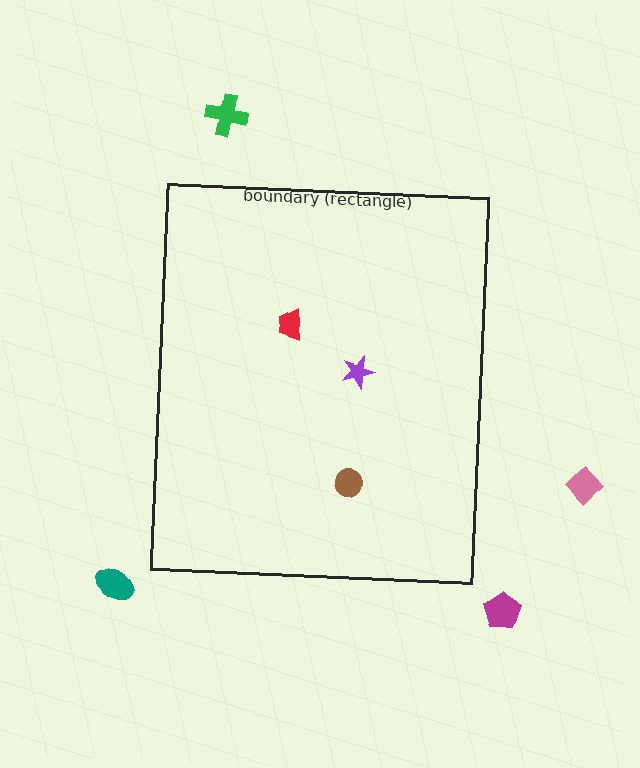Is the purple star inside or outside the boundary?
Inside.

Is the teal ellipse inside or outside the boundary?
Outside.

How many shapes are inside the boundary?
3 inside, 4 outside.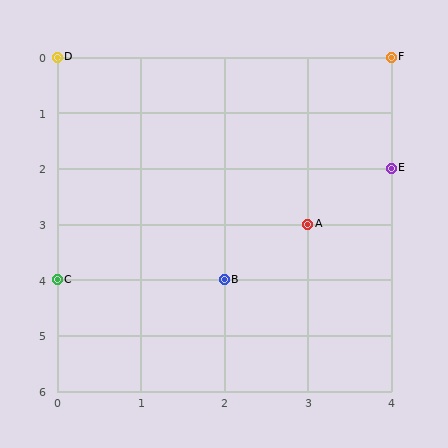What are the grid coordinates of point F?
Point F is at grid coordinates (4, 0).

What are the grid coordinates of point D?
Point D is at grid coordinates (0, 0).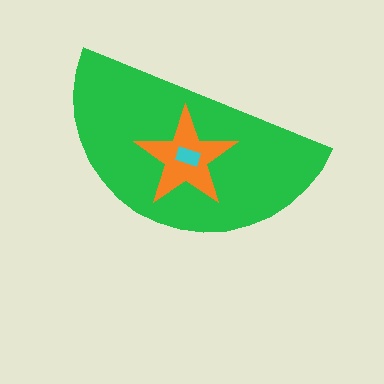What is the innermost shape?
The cyan rectangle.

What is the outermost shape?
The green semicircle.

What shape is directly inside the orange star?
The cyan rectangle.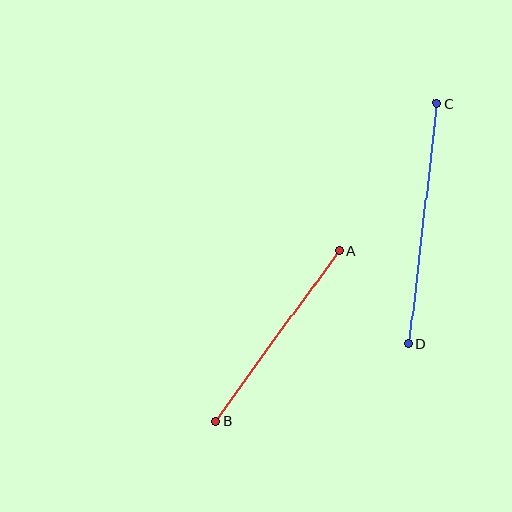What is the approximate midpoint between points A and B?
The midpoint is at approximately (277, 336) pixels.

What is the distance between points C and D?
The distance is approximately 243 pixels.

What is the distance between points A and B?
The distance is approximately 211 pixels.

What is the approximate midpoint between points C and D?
The midpoint is at approximately (423, 224) pixels.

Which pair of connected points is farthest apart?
Points C and D are farthest apart.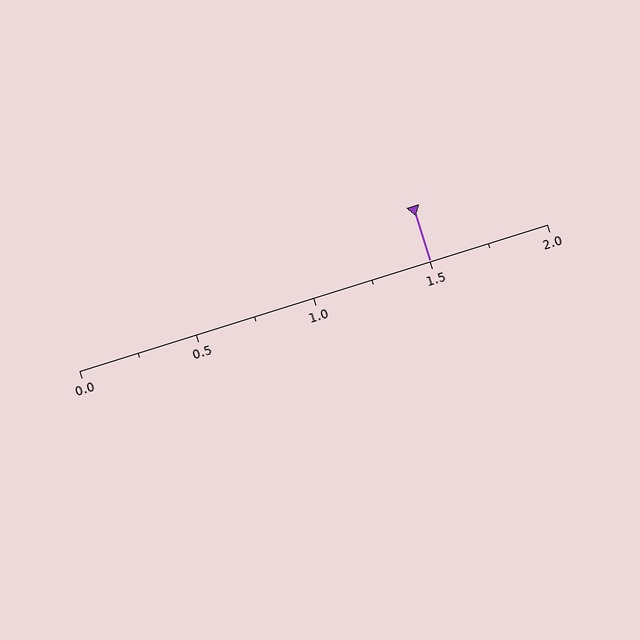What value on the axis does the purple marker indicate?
The marker indicates approximately 1.5.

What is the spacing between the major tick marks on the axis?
The major ticks are spaced 0.5 apart.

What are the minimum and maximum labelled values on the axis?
The axis runs from 0.0 to 2.0.